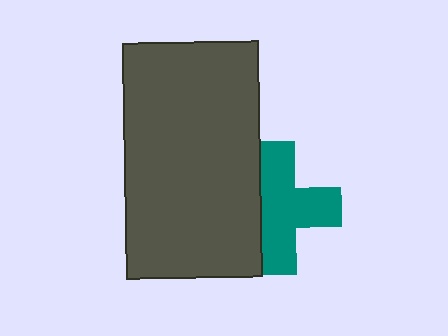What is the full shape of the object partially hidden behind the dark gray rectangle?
The partially hidden object is a teal cross.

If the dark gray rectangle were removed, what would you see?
You would see the complete teal cross.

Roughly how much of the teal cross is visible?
Most of it is visible (roughly 69%).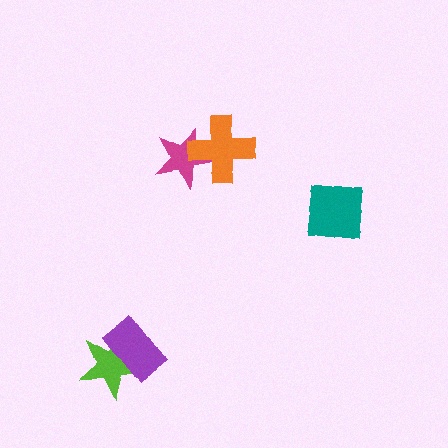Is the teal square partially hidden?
No, no other shape covers it.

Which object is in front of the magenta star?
The orange cross is in front of the magenta star.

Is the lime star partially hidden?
Yes, it is partially covered by another shape.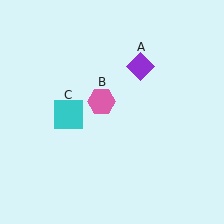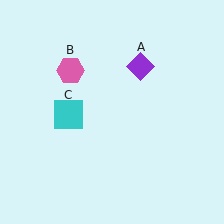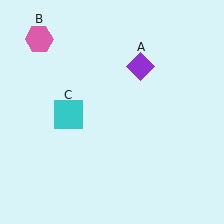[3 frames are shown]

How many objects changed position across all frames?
1 object changed position: pink hexagon (object B).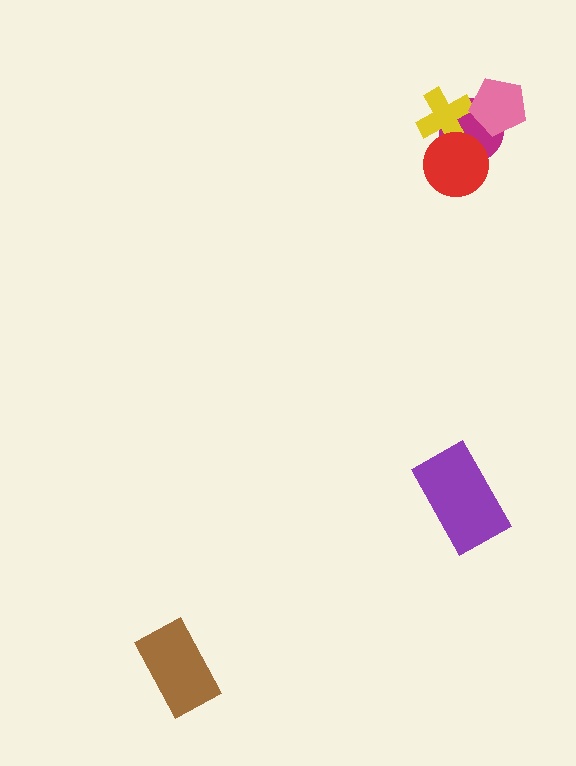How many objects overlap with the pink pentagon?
1 object overlaps with the pink pentagon.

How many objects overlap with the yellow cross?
2 objects overlap with the yellow cross.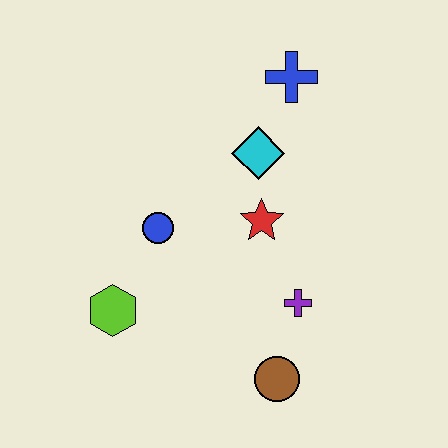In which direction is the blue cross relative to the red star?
The blue cross is above the red star.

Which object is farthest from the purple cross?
The blue cross is farthest from the purple cross.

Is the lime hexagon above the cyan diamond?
No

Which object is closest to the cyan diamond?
The red star is closest to the cyan diamond.